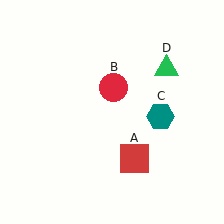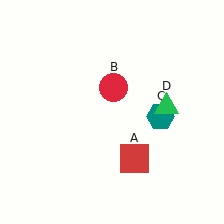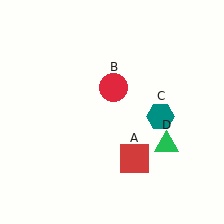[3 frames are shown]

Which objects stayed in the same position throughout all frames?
Red square (object A) and red circle (object B) and teal hexagon (object C) remained stationary.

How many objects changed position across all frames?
1 object changed position: green triangle (object D).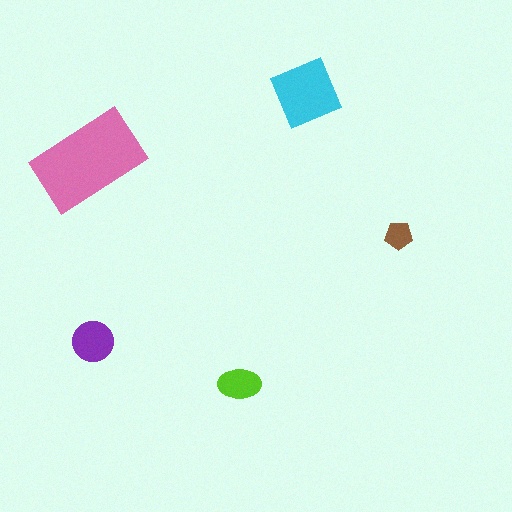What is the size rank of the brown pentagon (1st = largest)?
5th.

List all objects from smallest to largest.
The brown pentagon, the lime ellipse, the purple circle, the cyan square, the pink rectangle.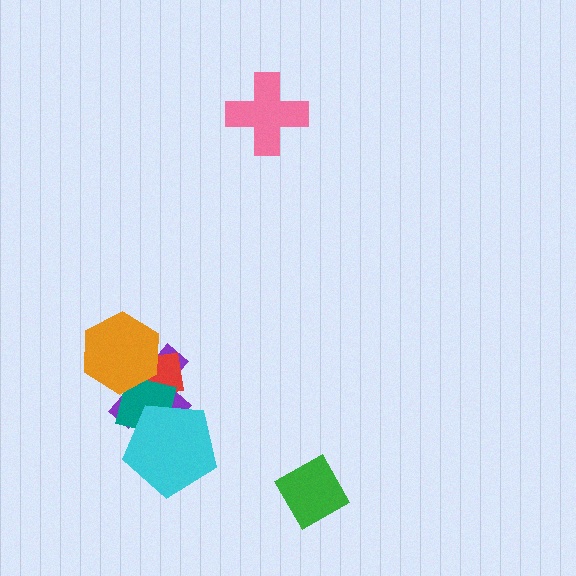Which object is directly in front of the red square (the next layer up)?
The teal square is directly in front of the red square.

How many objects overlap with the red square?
3 objects overlap with the red square.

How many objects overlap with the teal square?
4 objects overlap with the teal square.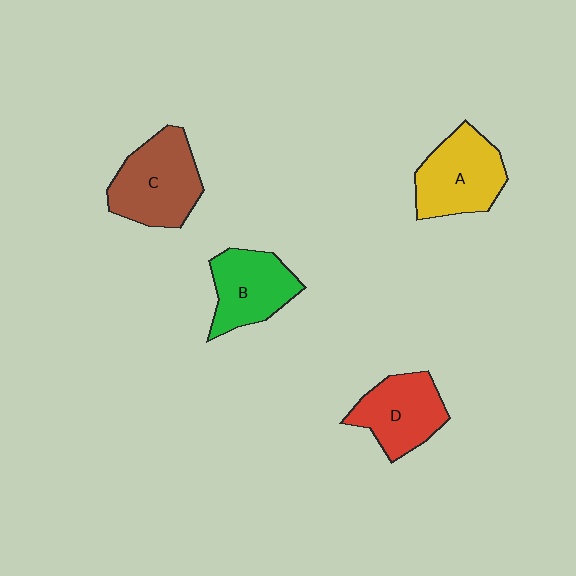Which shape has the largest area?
Shape C (brown).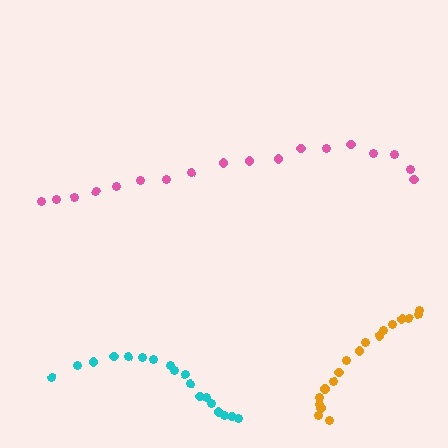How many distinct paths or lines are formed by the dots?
There are 3 distinct paths.